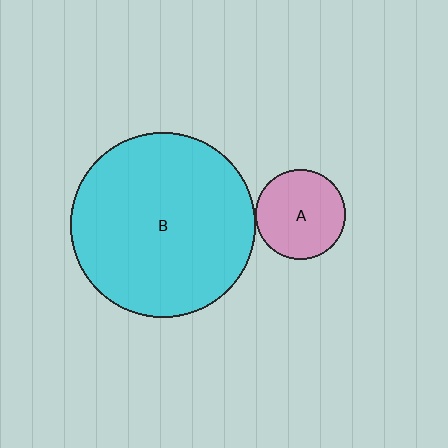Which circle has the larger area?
Circle B (cyan).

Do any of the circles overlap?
No, none of the circles overlap.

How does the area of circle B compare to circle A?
Approximately 4.3 times.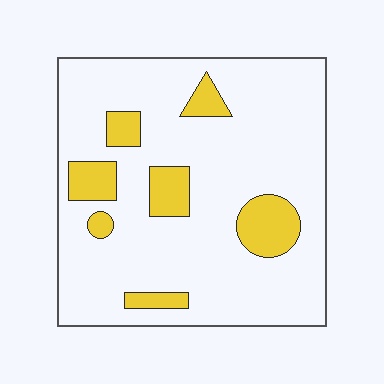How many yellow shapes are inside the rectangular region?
7.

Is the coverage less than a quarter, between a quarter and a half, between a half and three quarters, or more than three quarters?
Less than a quarter.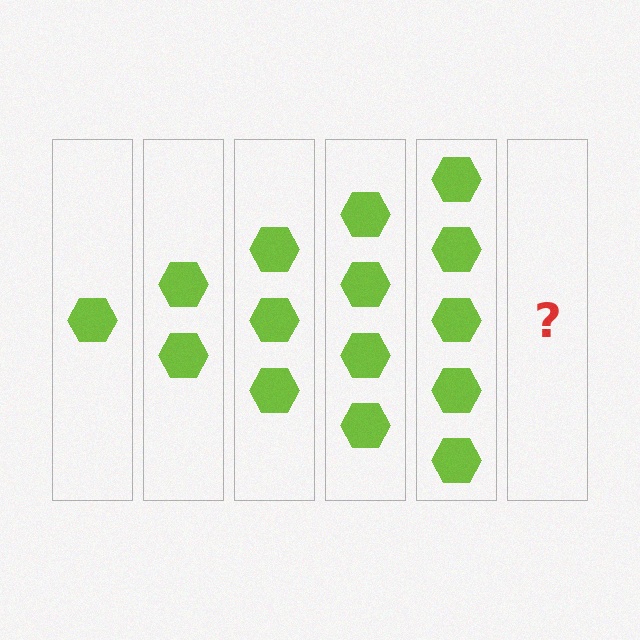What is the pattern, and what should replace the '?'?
The pattern is that each step adds one more hexagon. The '?' should be 6 hexagons.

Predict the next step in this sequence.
The next step is 6 hexagons.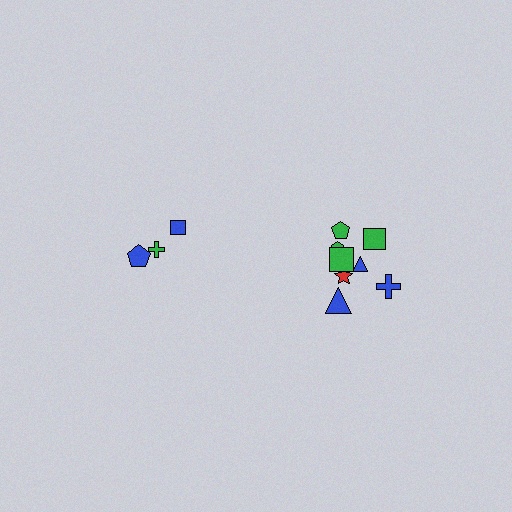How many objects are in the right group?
There are 8 objects.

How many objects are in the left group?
There are 3 objects.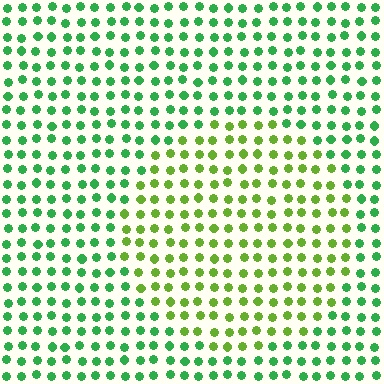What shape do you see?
I see a circle.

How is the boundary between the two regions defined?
The boundary is defined purely by a slight shift in hue (about 40 degrees). Spacing, size, and orientation are identical on both sides.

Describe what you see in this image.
The image is filled with small green elements in a uniform arrangement. A circle-shaped region is visible where the elements are tinted to a slightly different hue, forming a subtle color boundary.